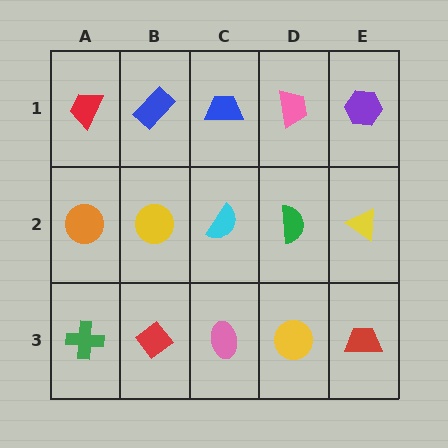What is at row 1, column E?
A purple hexagon.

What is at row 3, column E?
A red trapezoid.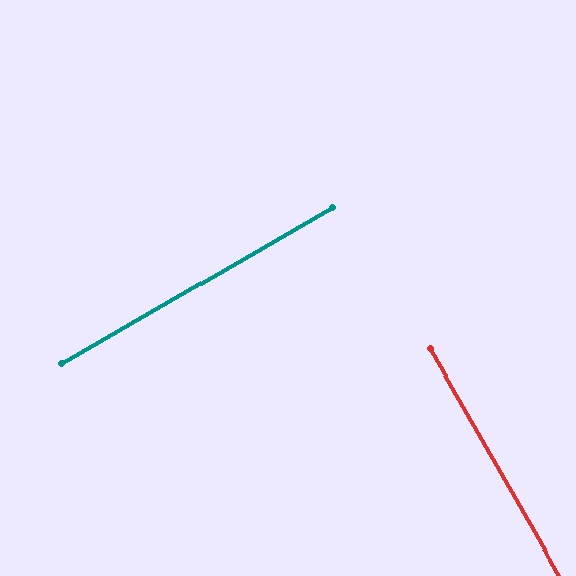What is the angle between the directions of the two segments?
Approximately 90 degrees.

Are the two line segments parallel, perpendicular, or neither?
Perpendicular — they meet at approximately 90°.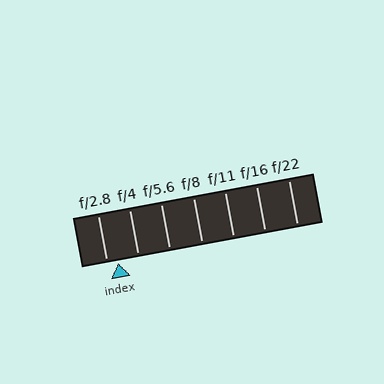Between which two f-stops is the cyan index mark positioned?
The index mark is between f/2.8 and f/4.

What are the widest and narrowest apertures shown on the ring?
The widest aperture shown is f/2.8 and the narrowest is f/22.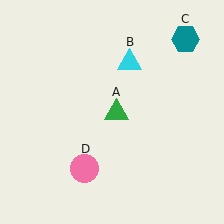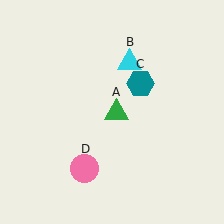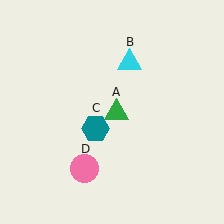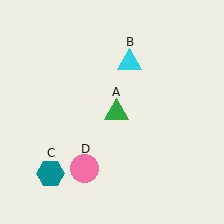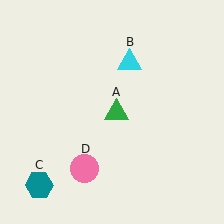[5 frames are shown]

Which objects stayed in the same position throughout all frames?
Green triangle (object A) and cyan triangle (object B) and pink circle (object D) remained stationary.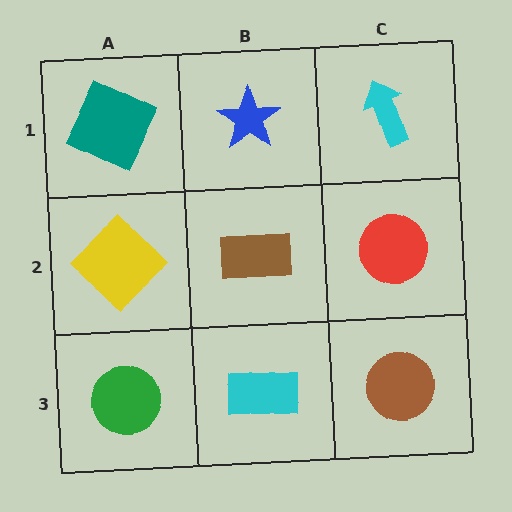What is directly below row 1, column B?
A brown rectangle.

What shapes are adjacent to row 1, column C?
A red circle (row 2, column C), a blue star (row 1, column B).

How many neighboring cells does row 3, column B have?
3.